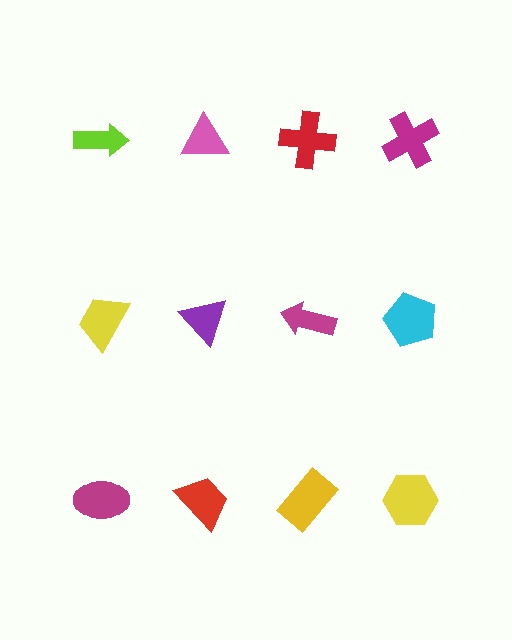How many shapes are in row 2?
4 shapes.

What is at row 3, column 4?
A yellow hexagon.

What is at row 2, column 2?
A purple triangle.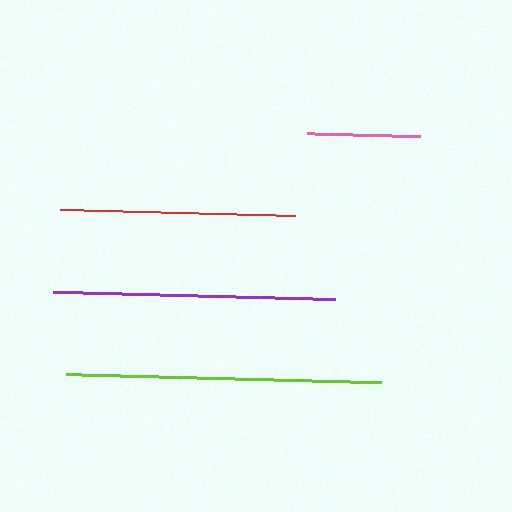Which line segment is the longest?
The lime line is the longest at approximately 315 pixels.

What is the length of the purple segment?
The purple segment is approximately 281 pixels long.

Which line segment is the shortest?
The pink line is the shortest at approximately 113 pixels.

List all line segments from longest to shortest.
From longest to shortest: lime, purple, red, pink.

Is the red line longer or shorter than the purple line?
The purple line is longer than the red line.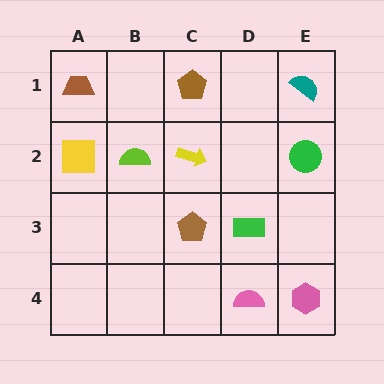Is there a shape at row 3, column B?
No, that cell is empty.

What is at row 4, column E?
A pink hexagon.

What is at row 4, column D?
A pink semicircle.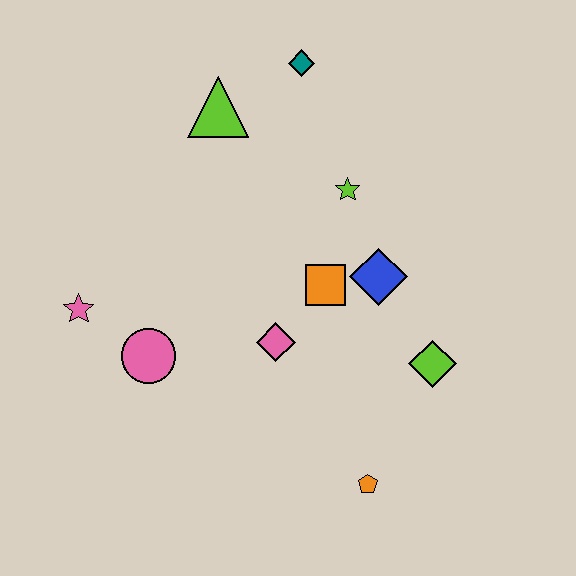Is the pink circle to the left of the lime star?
Yes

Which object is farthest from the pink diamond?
The teal diamond is farthest from the pink diamond.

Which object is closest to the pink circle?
The pink star is closest to the pink circle.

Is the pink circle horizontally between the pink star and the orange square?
Yes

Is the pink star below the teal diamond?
Yes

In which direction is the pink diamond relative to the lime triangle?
The pink diamond is below the lime triangle.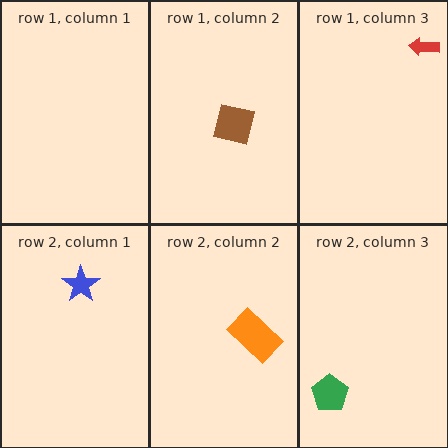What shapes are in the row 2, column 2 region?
The orange rectangle.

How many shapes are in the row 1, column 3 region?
1.